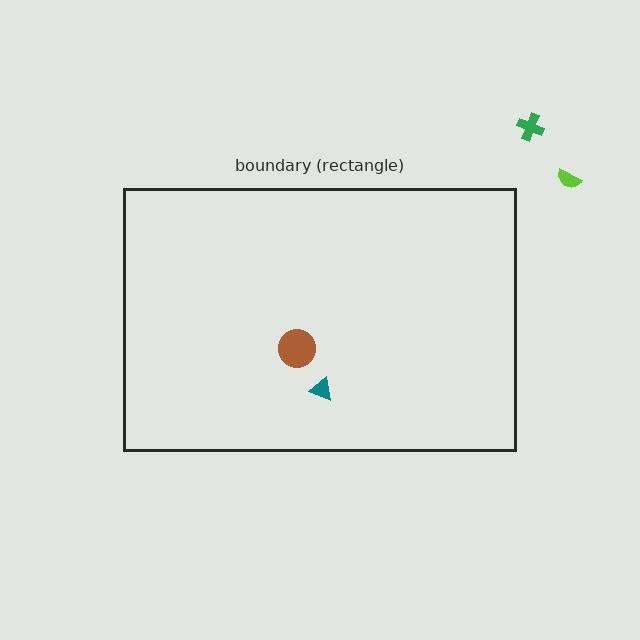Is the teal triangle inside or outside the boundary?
Inside.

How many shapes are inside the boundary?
2 inside, 2 outside.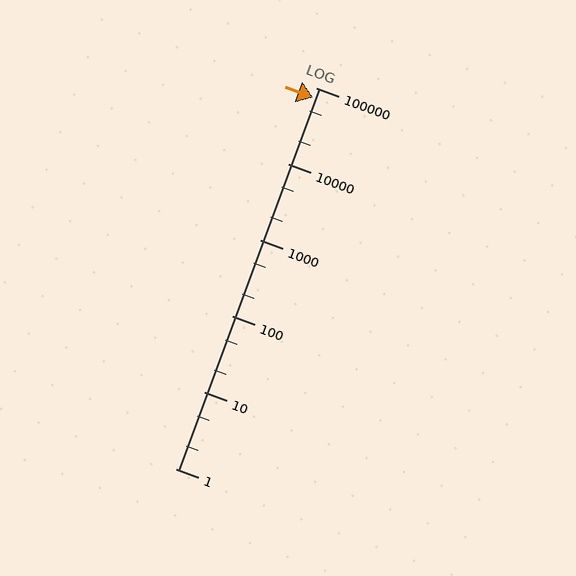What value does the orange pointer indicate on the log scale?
The pointer indicates approximately 74000.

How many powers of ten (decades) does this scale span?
The scale spans 5 decades, from 1 to 100000.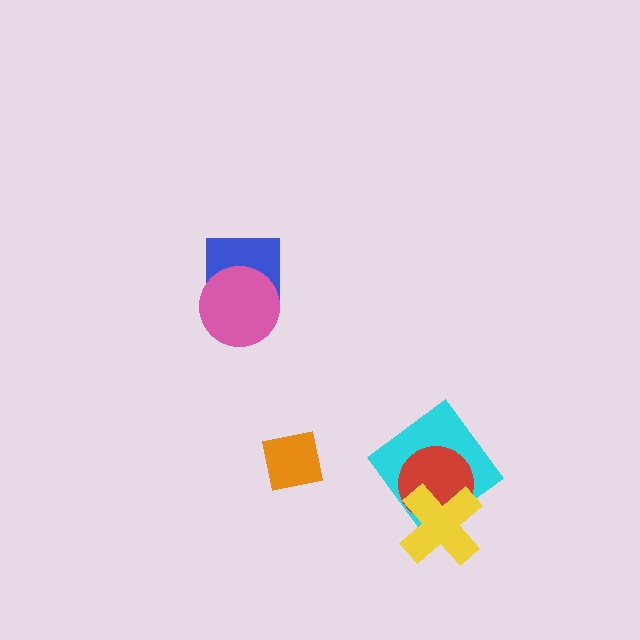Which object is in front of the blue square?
The pink circle is in front of the blue square.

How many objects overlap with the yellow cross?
2 objects overlap with the yellow cross.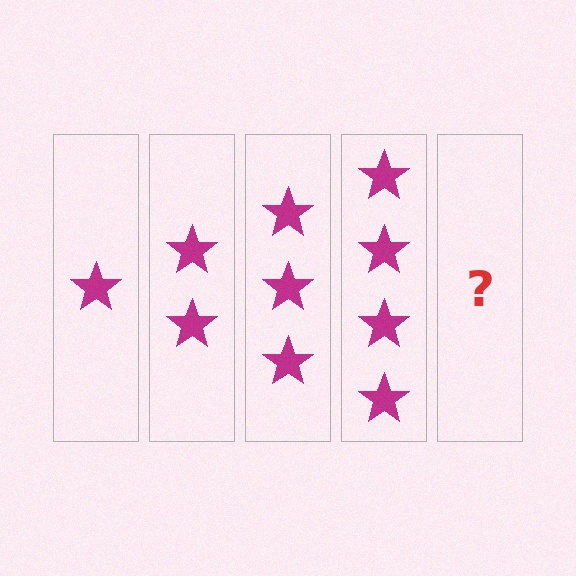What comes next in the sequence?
The next element should be 5 stars.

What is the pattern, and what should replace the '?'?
The pattern is that each step adds one more star. The '?' should be 5 stars.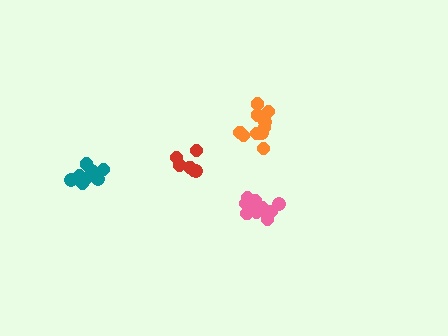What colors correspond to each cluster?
The clusters are colored: pink, teal, red, orange.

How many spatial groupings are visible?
There are 4 spatial groupings.